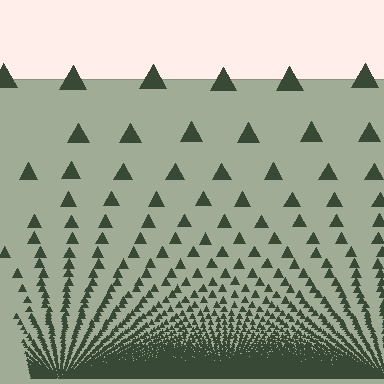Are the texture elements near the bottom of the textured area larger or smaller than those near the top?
Smaller. The gradient is inverted — elements near the bottom are smaller and denser.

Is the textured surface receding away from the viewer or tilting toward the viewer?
The surface appears to tilt toward the viewer. Texture elements get larger and sparser toward the top.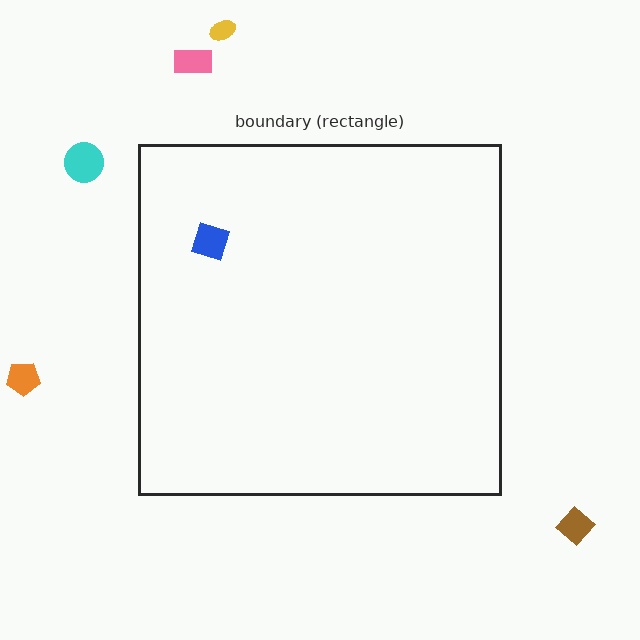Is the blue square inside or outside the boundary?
Inside.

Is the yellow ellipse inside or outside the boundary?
Outside.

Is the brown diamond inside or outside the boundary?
Outside.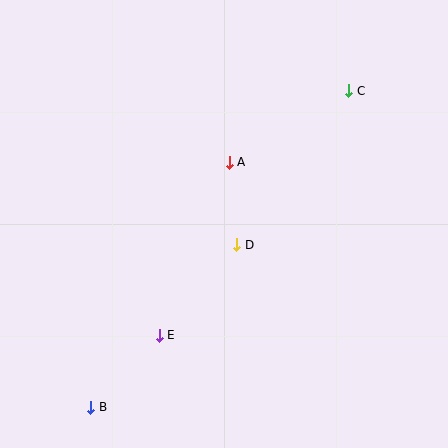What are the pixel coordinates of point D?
Point D is at (236, 245).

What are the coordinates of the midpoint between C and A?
The midpoint between C and A is at (289, 127).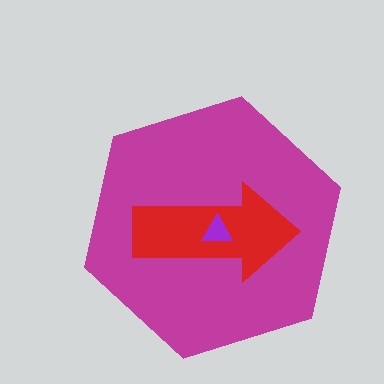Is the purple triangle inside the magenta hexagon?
Yes.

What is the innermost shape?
The purple triangle.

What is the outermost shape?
The magenta hexagon.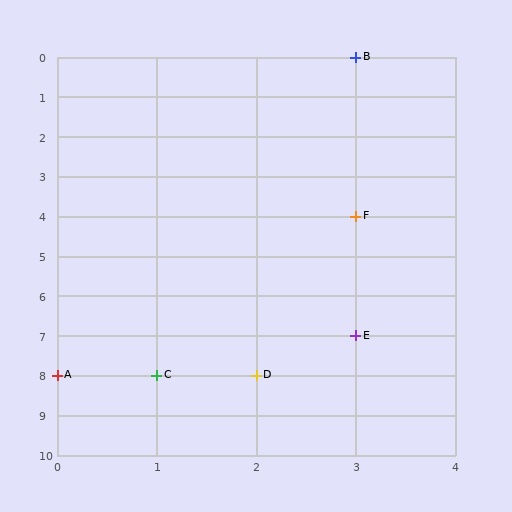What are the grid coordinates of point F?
Point F is at grid coordinates (3, 4).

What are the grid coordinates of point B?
Point B is at grid coordinates (3, 0).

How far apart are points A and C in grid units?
Points A and C are 1 column apart.